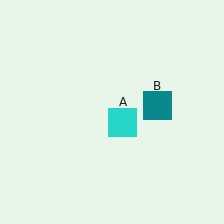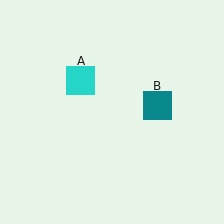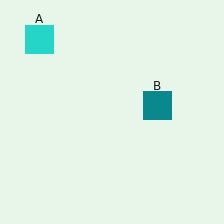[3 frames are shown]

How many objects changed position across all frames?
1 object changed position: cyan square (object A).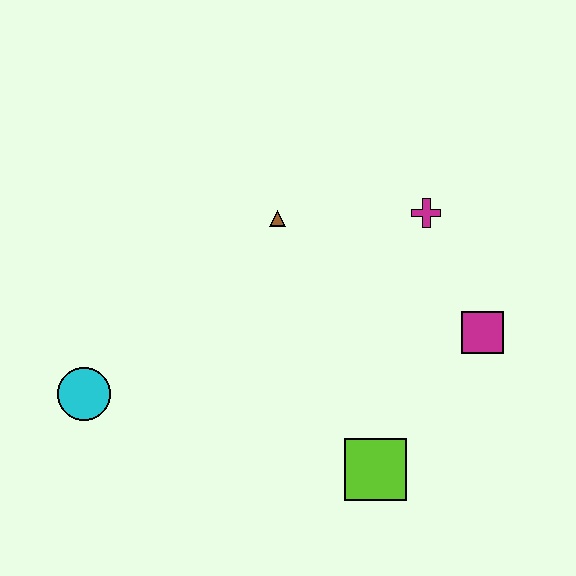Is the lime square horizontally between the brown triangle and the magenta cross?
Yes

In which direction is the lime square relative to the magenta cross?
The lime square is below the magenta cross.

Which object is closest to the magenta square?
The magenta cross is closest to the magenta square.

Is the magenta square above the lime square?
Yes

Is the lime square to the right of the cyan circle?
Yes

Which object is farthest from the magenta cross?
The cyan circle is farthest from the magenta cross.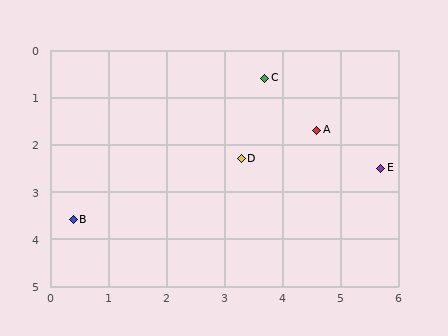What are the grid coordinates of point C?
Point C is at approximately (3.7, 0.6).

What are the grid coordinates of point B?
Point B is at approximately (0.4, 3.6).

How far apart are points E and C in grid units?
Points E and C are about 2.8 grid units apart.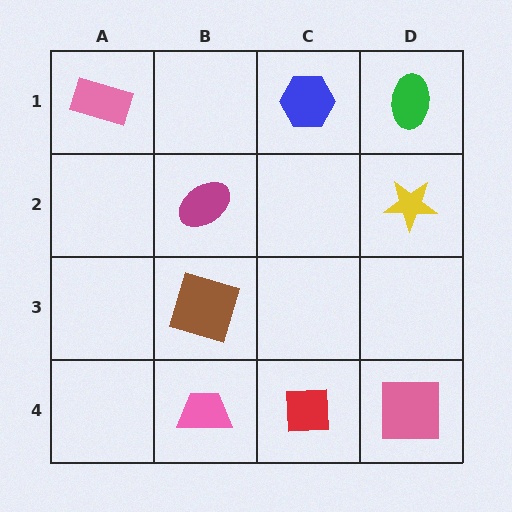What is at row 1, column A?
A pink rectangle.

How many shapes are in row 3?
1 shape.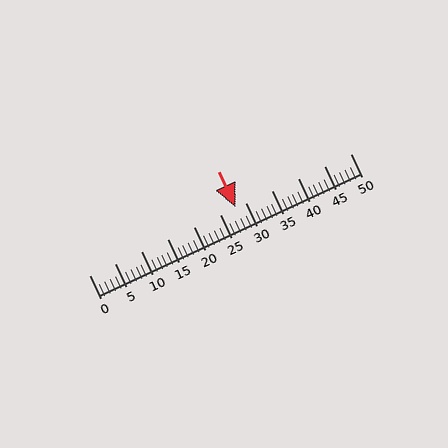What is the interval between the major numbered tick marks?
The major tick marks are spaced 5 units apart.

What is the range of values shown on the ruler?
The ruler shows values from 0 to 50.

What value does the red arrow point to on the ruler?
The red arrow points to approximately 28.